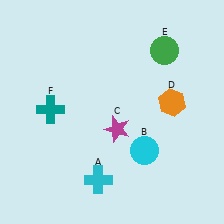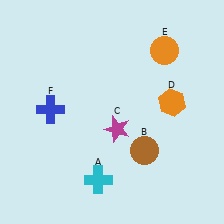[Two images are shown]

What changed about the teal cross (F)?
In Image 1, F is teal. In Image 2, it changed to blue.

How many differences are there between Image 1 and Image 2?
There are 3 differences between the two images.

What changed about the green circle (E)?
In Image 1, E is green. In Image 2, it changed to orange.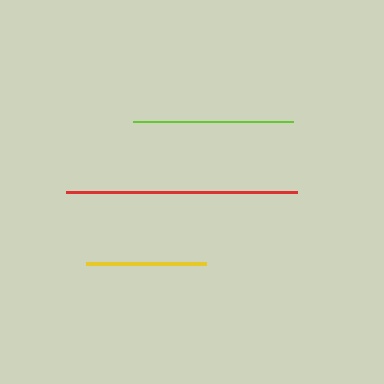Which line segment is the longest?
The red line is the longest at approximately 231 pixels.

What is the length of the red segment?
The red segment is approximately 231 pixels long.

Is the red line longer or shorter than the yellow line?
The red line is longer than the yellow line.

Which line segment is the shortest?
The yellow line is the shortest at approximately 120 pixels.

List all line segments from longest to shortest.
From longest to shortest: red, lime, yellow.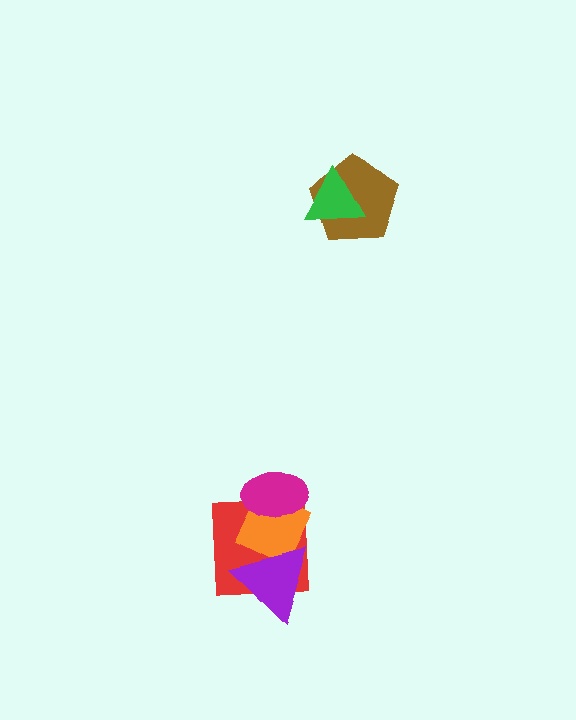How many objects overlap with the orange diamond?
3 objects overlap with the orange diamond.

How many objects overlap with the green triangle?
1 object overlaps with the green triangle.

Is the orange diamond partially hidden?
Yes, it is partially covered by another shape.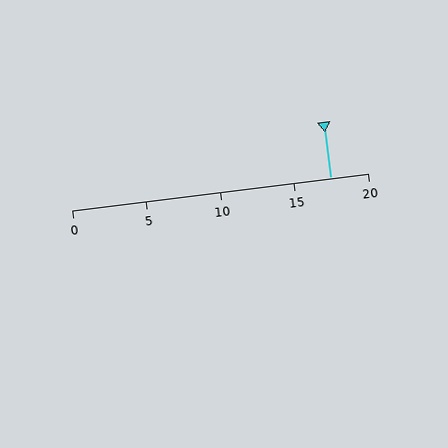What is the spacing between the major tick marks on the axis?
The major ticks are spaced 5 apart.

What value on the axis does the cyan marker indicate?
The marker indicates approximately 17.5.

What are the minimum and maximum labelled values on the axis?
The axis runs from 0 to 20.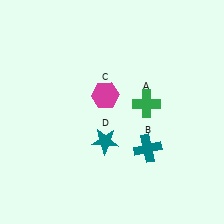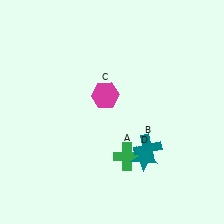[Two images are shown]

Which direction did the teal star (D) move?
The teal star (D) moved right.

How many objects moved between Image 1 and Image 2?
2 objects moved between the two images.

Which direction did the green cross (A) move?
The green cross (A) moved down.